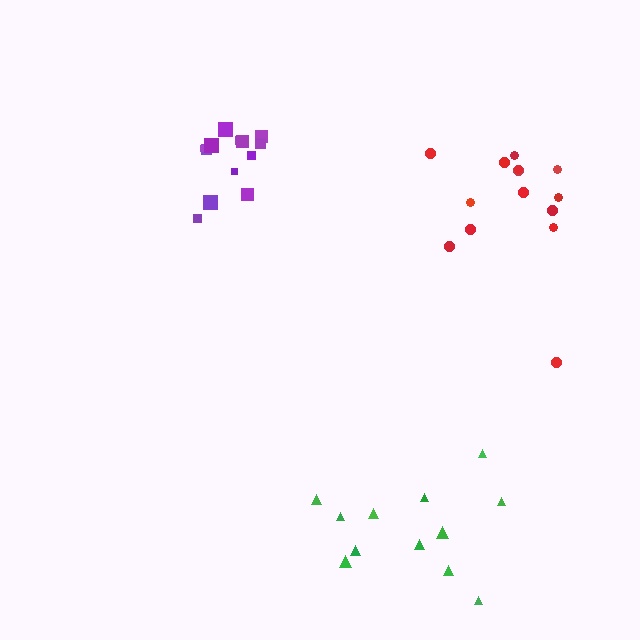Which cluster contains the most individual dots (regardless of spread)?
Red (14).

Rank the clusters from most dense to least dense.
purple, red, green.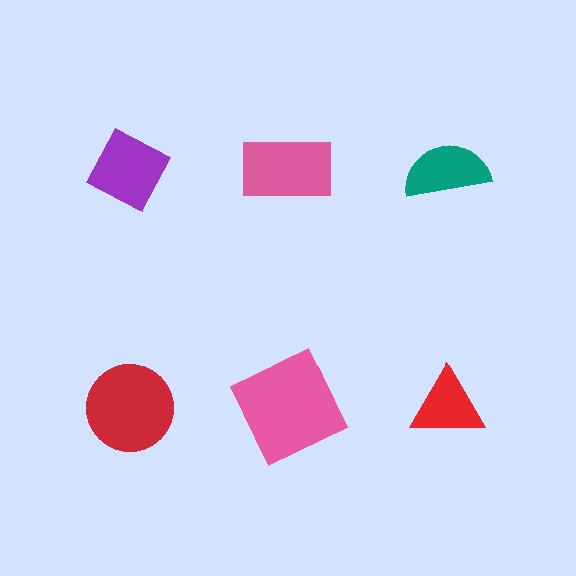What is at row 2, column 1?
A red circle.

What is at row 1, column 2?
A pink rectangle.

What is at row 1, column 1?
A purple diamond.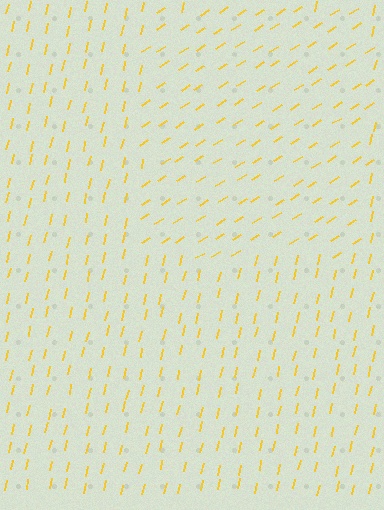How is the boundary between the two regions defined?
The boundary is defined purely by a change in line orientation (approximately 45 degrees difference). All lines are the same color and thickness.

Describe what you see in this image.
The image is filled with small yellow line segments. A rectangle region in the image has lines oriented differently from the surrounding lines, creating a visible texture boundary.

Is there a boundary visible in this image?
Yes, there is a texture boundary formed by a change in line orientation.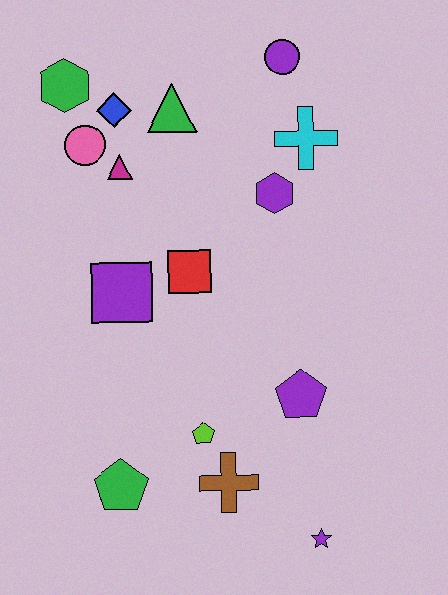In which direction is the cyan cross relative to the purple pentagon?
The cyan cross is above the purple pentagon.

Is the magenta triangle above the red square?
Yes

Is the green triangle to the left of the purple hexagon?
Yes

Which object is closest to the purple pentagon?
The lime pentagon is closest to the purple pentagon.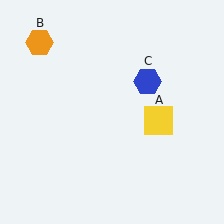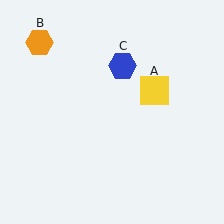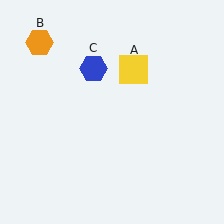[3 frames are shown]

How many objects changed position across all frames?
2 objects changed position: yellow square (object A), blue hexagon (object C).